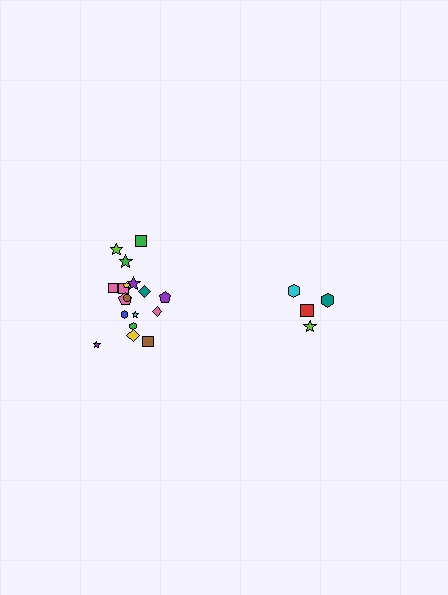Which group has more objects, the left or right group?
The left group.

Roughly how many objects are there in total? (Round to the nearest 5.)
Roughly 20 objects in total.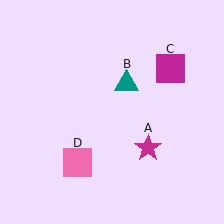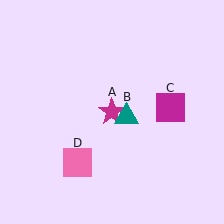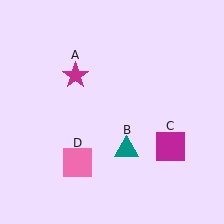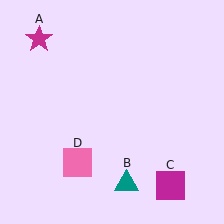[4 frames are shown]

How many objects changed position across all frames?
3 objects changed position: magenta star (object A), teal triangle (object B), magenta square (object C).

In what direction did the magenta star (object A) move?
The magenta star (object A) moved up and to the left.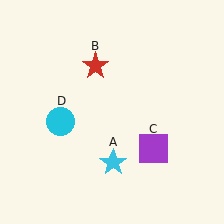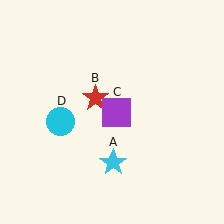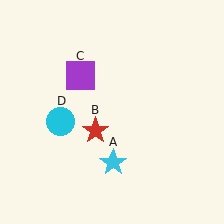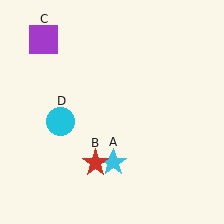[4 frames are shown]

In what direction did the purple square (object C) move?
The purple square (object C) moved up and to the left.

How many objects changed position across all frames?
2 objects changed position: red star (object B), purple square (object C).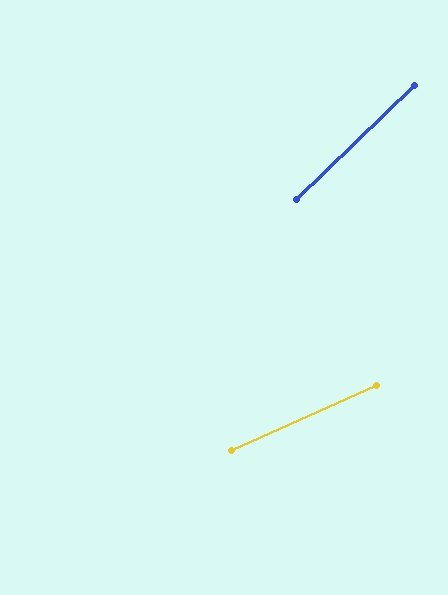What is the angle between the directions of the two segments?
Approximately 20 degrees.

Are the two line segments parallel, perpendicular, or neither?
Neither parallel nor perpendicular — they differ by about 20°.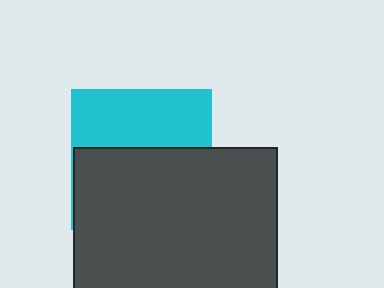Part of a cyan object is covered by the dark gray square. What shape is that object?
It is a square.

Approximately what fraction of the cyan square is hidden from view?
Roughly 58% of the cyan square is hidden behind the dark gray square.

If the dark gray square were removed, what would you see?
You would see the complete cyan square.